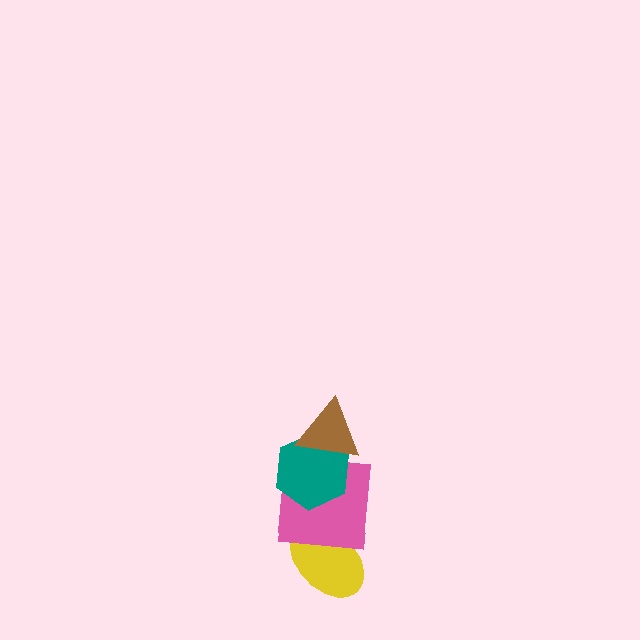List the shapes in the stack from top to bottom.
From top to bottom: the brown triangle, the teal hexagon, the pink square, the yellow ellipse.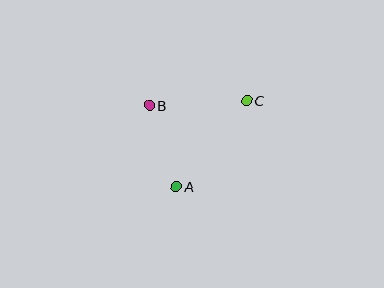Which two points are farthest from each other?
Points A and C are farthest from each other.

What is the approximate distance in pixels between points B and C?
The distance between B and C is approximately 97 pixels.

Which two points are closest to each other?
Points A and B are closest to each other.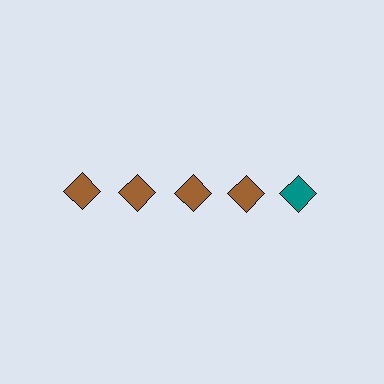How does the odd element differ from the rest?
It has a different color: teal instead of brown.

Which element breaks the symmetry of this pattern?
The teal diamond in the top row, rightmost column breaks the symmetry. All other shapes are brown diamonds.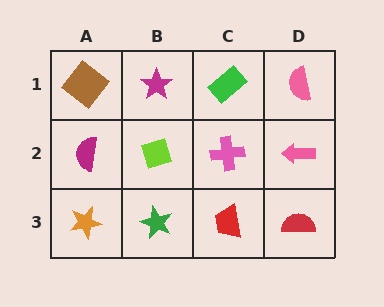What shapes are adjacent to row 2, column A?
A brown diamond (row 1, column A), an orange star (row 3, column A), a lime diamond (row 2, column B).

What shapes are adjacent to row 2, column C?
A green rectangle (row 1, column C), a red trapezoid (row 3, column C), a lime diamond (row 2, column B), a pink arrow (row 2, column D).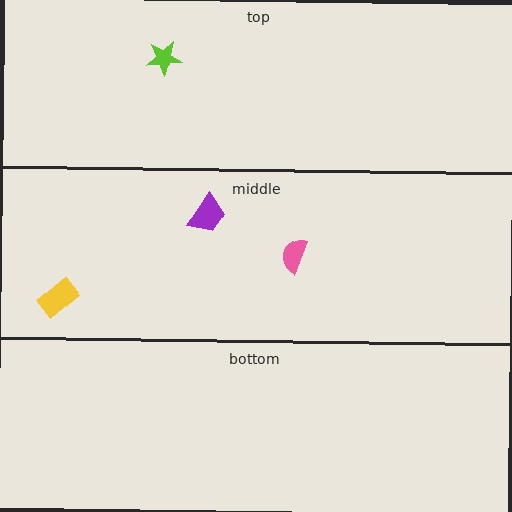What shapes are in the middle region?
The pink semicircle, the yellow rectangle, the purple trapezoid.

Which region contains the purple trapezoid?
The middle region.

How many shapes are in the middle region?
3.